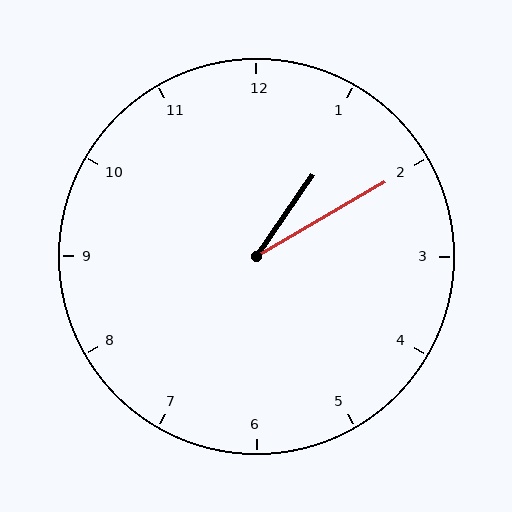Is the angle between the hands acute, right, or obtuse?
It is acute.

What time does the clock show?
1:10.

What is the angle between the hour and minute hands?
Approximately 25 degrees.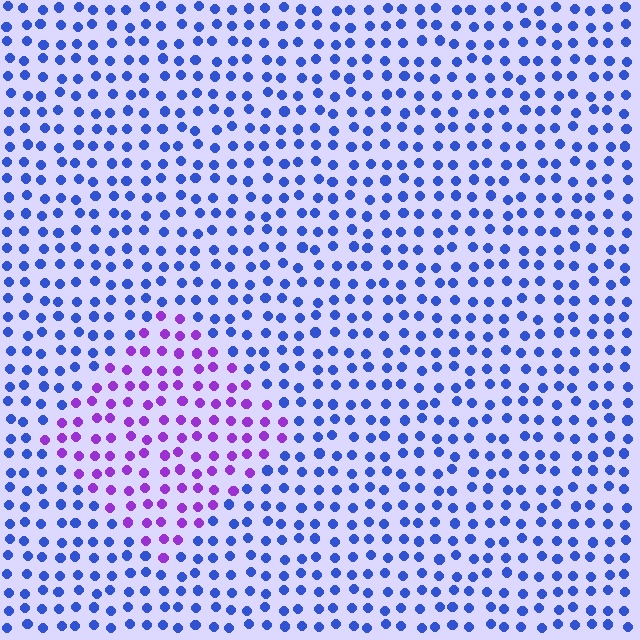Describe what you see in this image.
The image is filled with small blue elements in a uniform arrangement. A diamond-shaped region is visible where the elements are tinted to a slightly different hue, forming a subtle color boundary.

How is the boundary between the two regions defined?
The boundary is defined purely by a slight shift in hue (about 53 degrees). Spacing, size, and orientation are identical on both sides.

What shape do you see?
I see a diamond.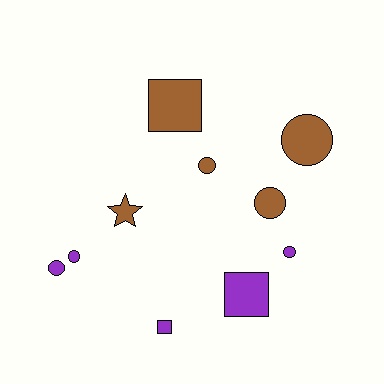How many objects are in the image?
There are 10 objects.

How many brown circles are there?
There are 3 brown circles.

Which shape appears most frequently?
Circle, with 6 objects.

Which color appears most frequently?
Brown, with 5 objects.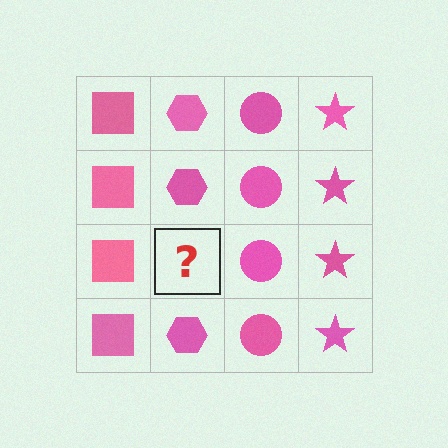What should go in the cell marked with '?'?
The missing cell should contain a pink hexagon.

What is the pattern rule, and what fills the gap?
The rule is that each column has a consistent shape. The gap should be filled with a pink hexagon.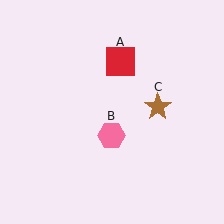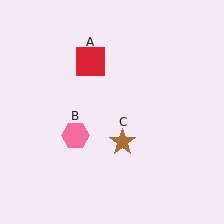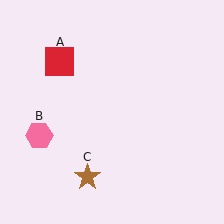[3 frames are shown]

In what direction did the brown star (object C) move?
The brown star (object C) moved down and to the left.